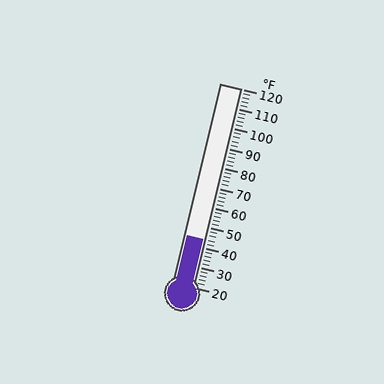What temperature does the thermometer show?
The thermometer shows approximately 44°F.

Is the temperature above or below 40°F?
The temperature is above 40°F.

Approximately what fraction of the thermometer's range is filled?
The thermometer is filled to approximately 25% of its range.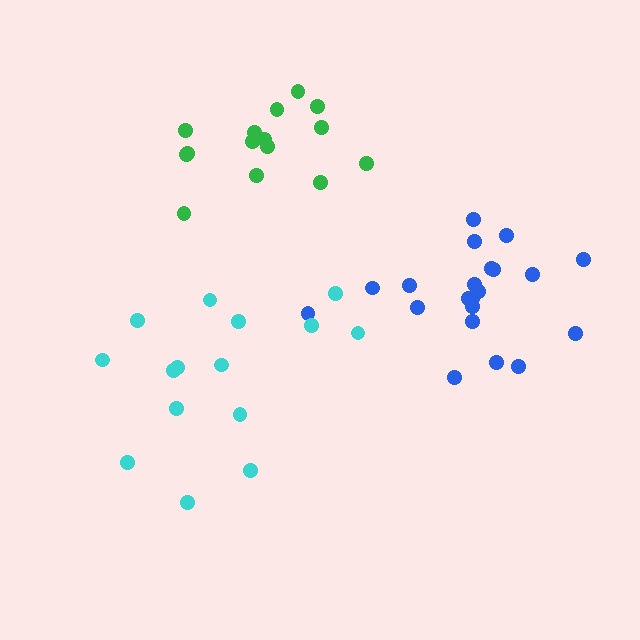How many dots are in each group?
Group 1: 15 dots, Group 2: 21 dots, Group 3: 15 dots (51 total).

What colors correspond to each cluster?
The clusters are colored: green, blue, cyan.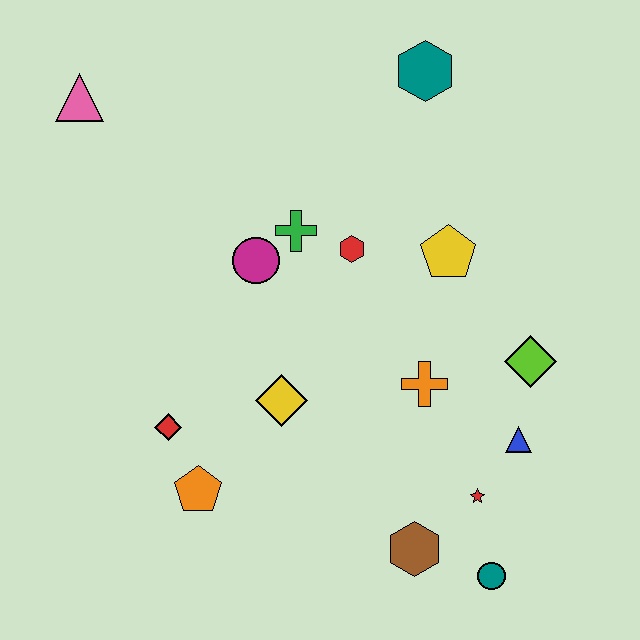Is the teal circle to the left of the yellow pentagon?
No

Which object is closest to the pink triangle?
The magenta circle is closest to the pink triangle.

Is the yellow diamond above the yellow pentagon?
No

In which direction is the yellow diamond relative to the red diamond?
The yellow diamond is to the right of the red diamond.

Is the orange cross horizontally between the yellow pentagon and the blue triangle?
No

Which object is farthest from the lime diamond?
The pink triangle is farthest from the lime diamond.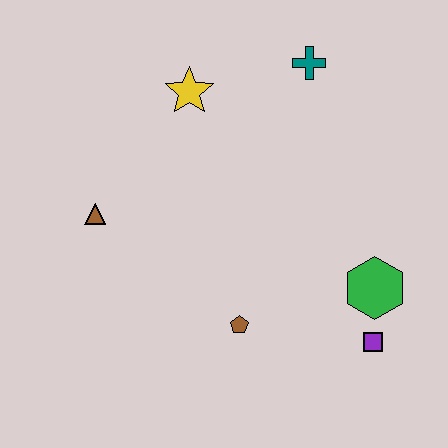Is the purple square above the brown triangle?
No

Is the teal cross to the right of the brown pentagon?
Yes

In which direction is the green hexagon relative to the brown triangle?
The green hexagon is to the right of the brown triangle.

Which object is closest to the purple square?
The green hexagon is closest to the purple square.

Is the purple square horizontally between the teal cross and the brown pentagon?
No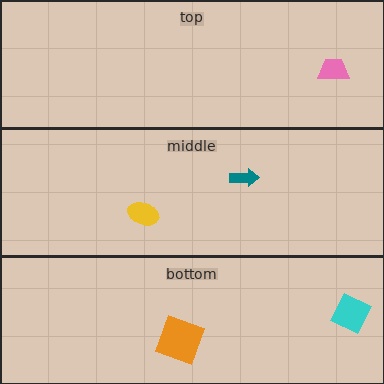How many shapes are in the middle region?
2.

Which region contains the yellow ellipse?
The middle region.